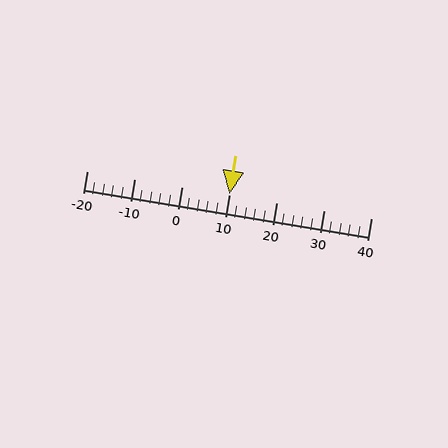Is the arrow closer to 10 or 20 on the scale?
The arrow is closer to 10.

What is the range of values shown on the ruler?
The ruler shows values from -20 to 40.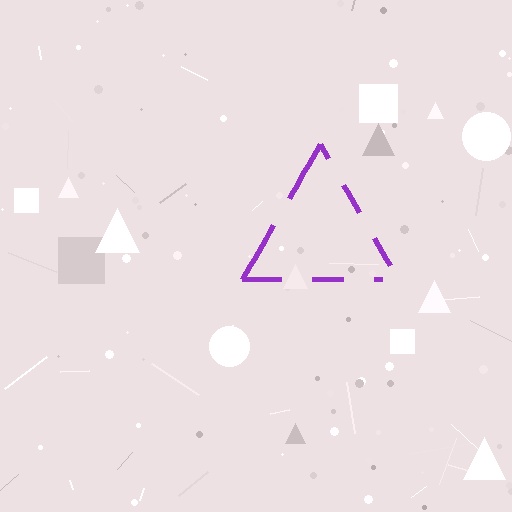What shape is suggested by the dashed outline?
The dashed outline suggests a triangle.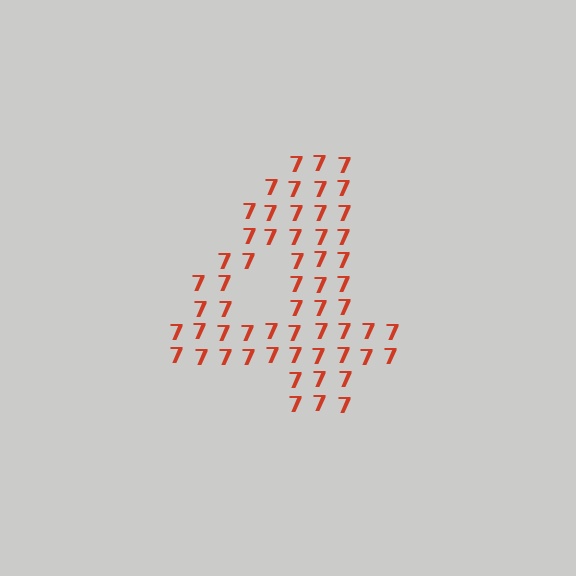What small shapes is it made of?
It is made of small digit 7's.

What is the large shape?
The large shape is the digit 4.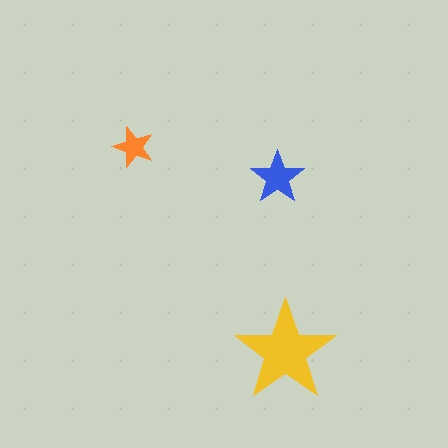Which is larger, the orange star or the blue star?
The blue one.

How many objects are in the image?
There are 3 objects in the image.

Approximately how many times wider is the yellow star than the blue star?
About 2 times wider.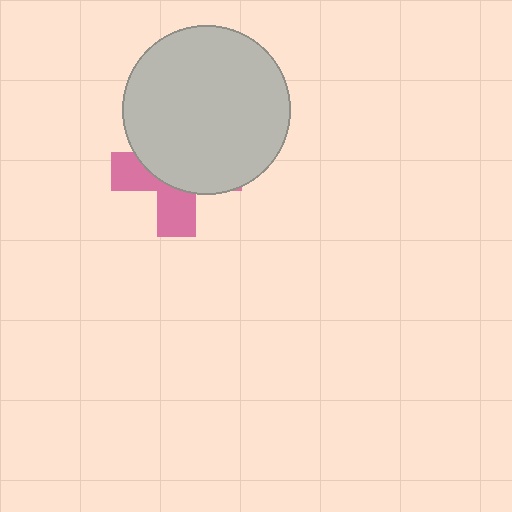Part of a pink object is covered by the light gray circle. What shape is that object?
It is a cross.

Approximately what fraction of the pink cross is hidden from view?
Roughly 62% of the pink cross is hidden behind the light gray circle.